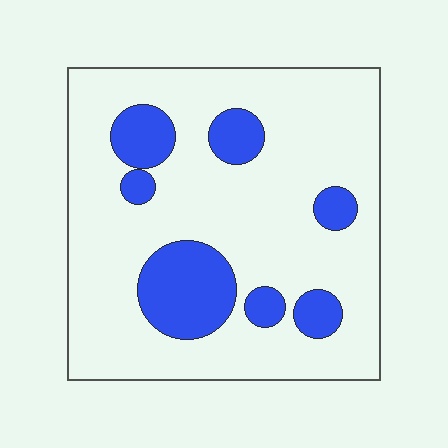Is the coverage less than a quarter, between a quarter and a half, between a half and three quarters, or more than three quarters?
Less than a quarter.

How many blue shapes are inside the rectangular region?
7.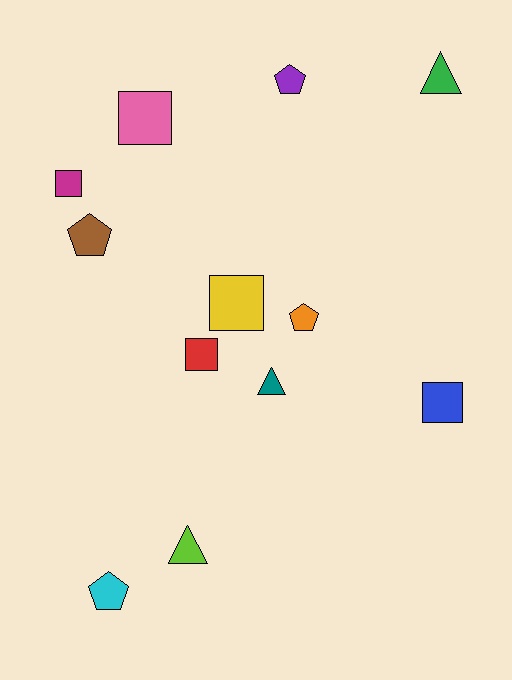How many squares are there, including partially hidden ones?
There are 5 squares.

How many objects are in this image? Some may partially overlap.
There are 12 objects.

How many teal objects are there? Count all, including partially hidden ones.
There is 1 teal object.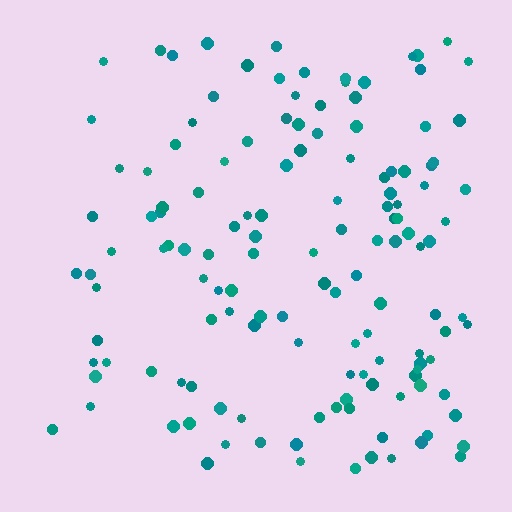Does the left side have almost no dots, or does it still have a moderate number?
Still a moderate number, just noticeably fewer than the right.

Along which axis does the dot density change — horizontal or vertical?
Horizontal.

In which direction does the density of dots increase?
From left to right, with the right side densest.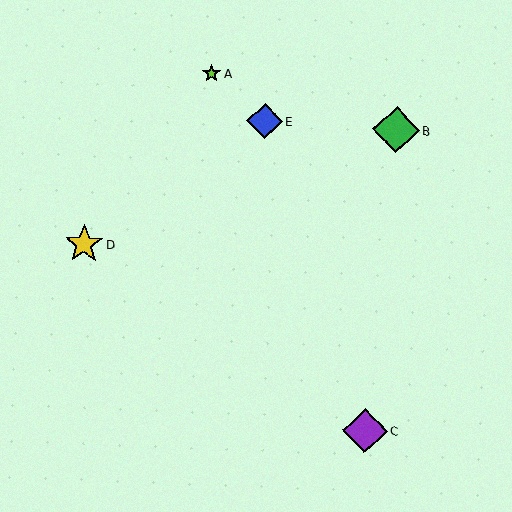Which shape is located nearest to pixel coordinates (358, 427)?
The purple diamond (labeled C) at (365, 431) is nearest to that location.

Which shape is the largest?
The green diamond (labeled B) is the largest.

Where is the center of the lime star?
The center of the lime star is at (212, 73).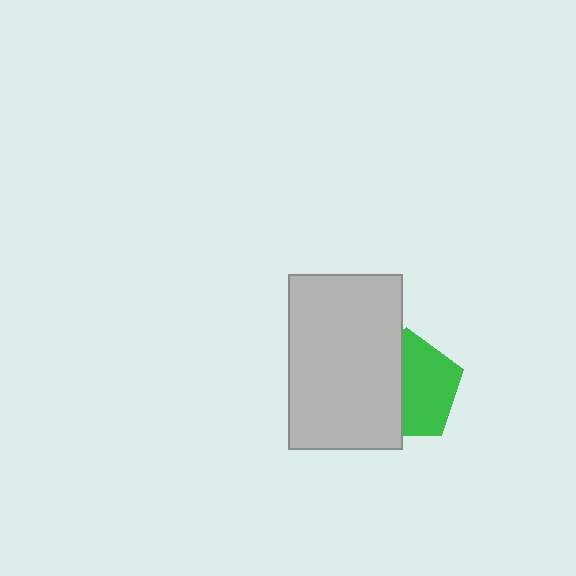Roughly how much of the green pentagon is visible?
About half of it is visible (roughly 54%).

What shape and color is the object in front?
The object in front is a light gray rectangle.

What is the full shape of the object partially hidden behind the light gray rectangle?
The partially hidden object is a green pentagon.